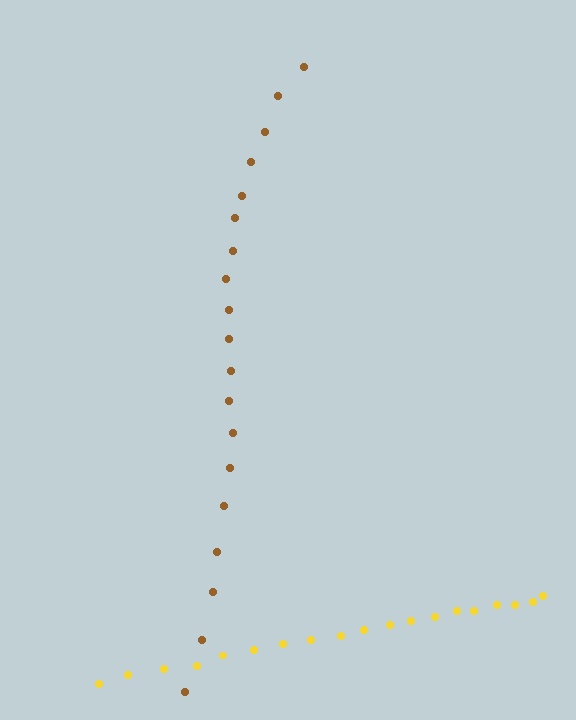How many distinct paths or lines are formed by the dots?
There are 2 distinct paths.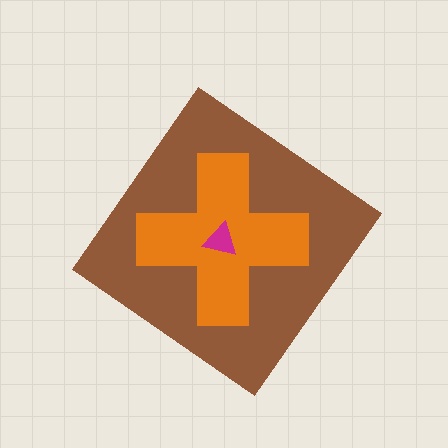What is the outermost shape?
The brown diamond.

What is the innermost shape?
The magenta triangle.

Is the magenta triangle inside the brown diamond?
Yes.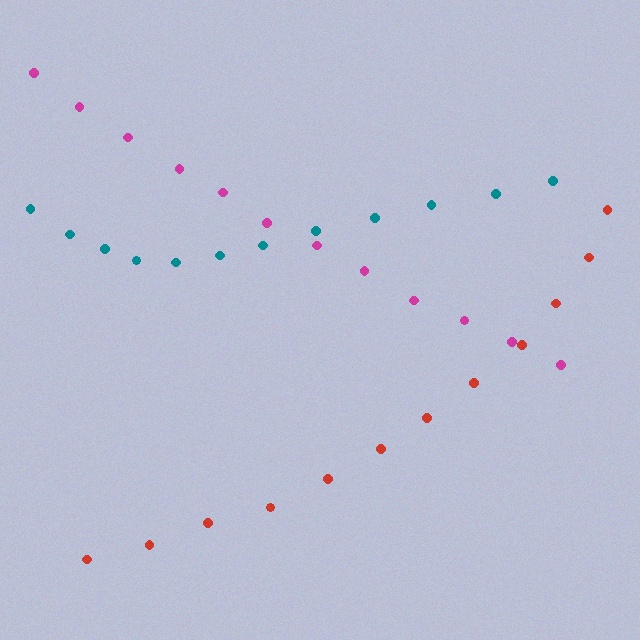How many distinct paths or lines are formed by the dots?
There are 3 distinct paths.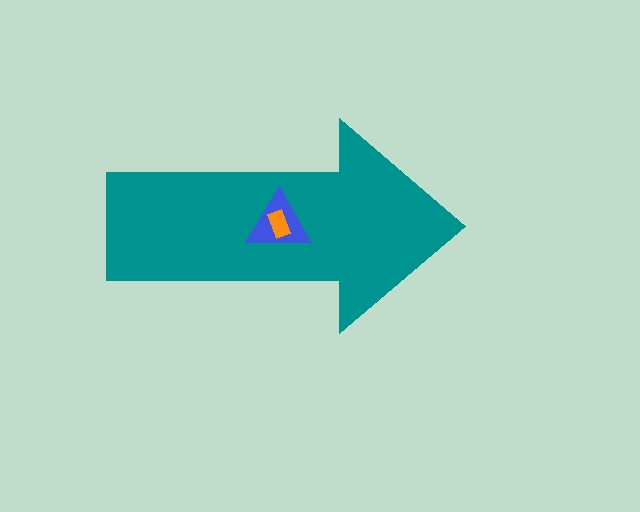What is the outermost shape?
The teal arrow.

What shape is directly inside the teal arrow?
The blue triangle.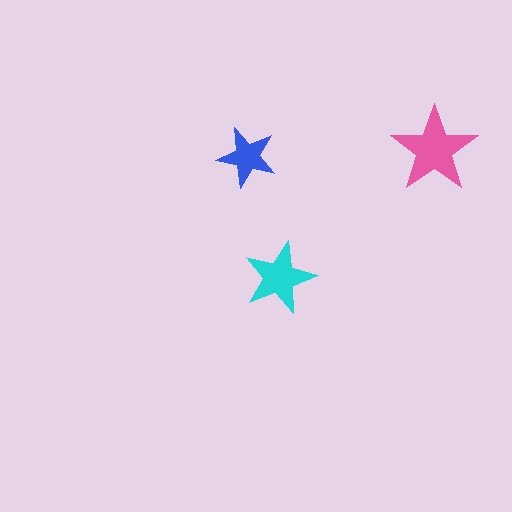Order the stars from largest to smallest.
the pink one, the cyan one, the blue one.